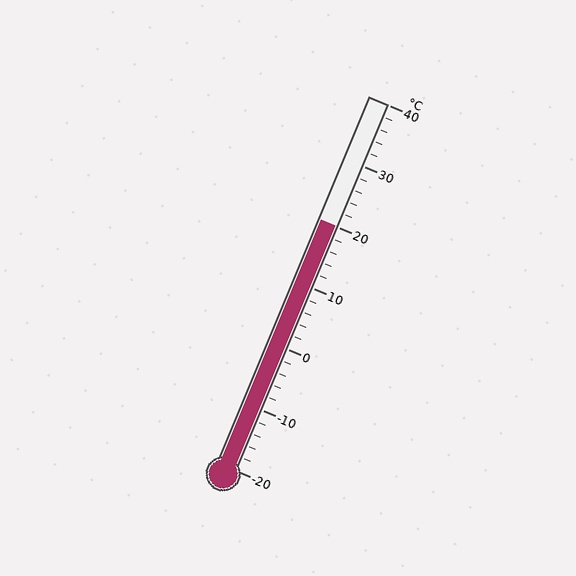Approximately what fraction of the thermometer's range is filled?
The thermometer is filled to approximately 65% of its range.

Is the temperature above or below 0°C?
The temperature is above 0°C.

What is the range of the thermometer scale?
The thermometer scale ranges from -20°C to 40°C.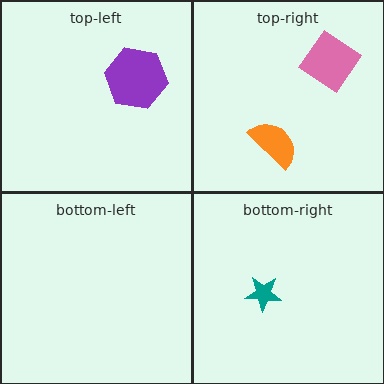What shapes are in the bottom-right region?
The teal star.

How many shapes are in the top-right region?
2.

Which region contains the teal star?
The bottom-right region.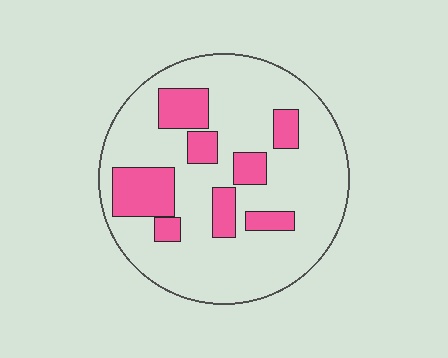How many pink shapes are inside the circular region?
8.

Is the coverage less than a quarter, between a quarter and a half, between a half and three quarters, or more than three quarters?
Less than a quarter.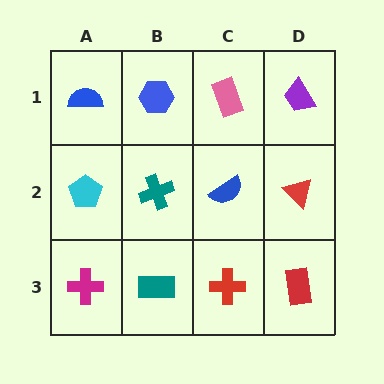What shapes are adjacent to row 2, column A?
A blue semicircle (row 1, column A), a magenta cross (row 3, column A), a teal cross (row 2, column B).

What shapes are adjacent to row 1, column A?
A cyan pentagon (row 2, column A), a blue hexagon (row 1, column B).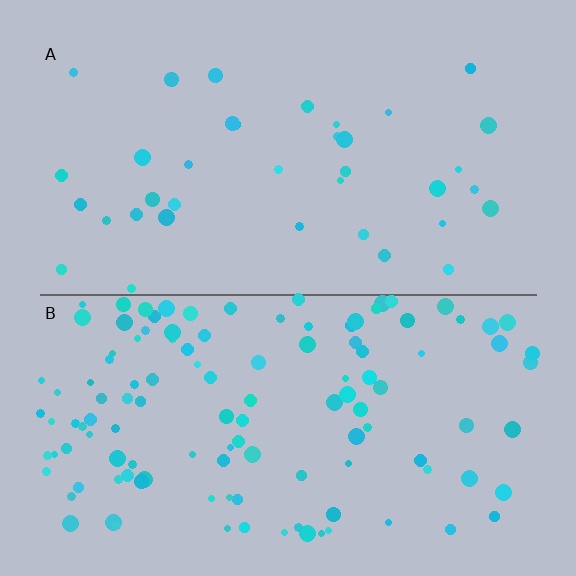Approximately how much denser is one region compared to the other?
Approximately 3.4× — region B over region A.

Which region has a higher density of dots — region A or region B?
B (the bottom).